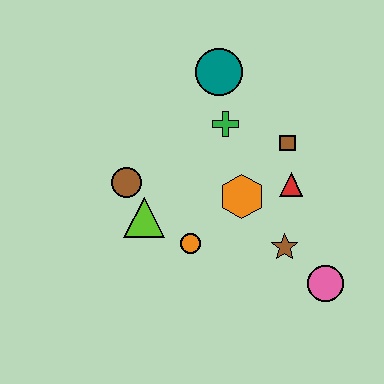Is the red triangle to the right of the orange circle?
Yes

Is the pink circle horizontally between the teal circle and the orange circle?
No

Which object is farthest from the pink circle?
The teal circle is farthest from the pink circle.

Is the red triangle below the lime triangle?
No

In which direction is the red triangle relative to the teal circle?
The red triangle is below the teal circle.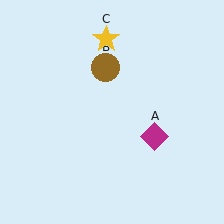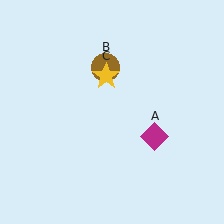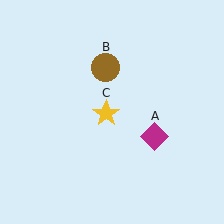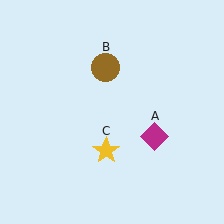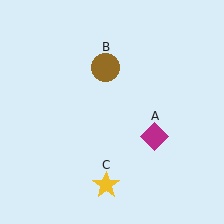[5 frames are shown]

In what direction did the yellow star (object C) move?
The yellow star (object C) moved down.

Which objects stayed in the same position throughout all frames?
Magenta diamond (object A) and brown circle (object B) remained stationary.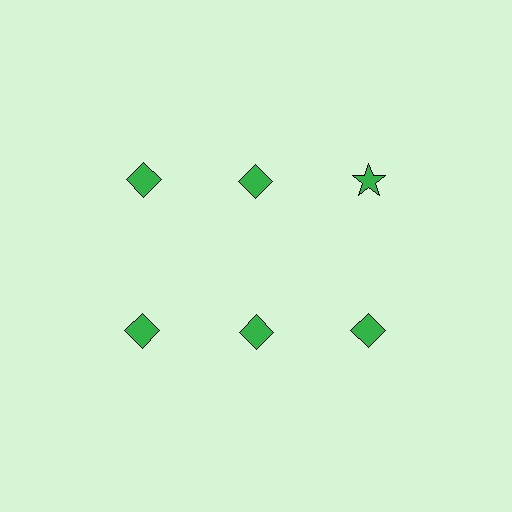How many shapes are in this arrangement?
There are 6 shapes arranged in a grid pattern.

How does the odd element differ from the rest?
It has a different shape: star instead of diamond.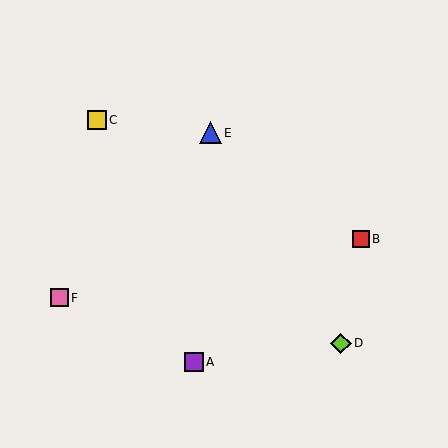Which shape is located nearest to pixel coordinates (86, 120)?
The yellow square (labeled C) at (97, 120) is nearest to that location.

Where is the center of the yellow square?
The center of the yellow square is at (97, 120).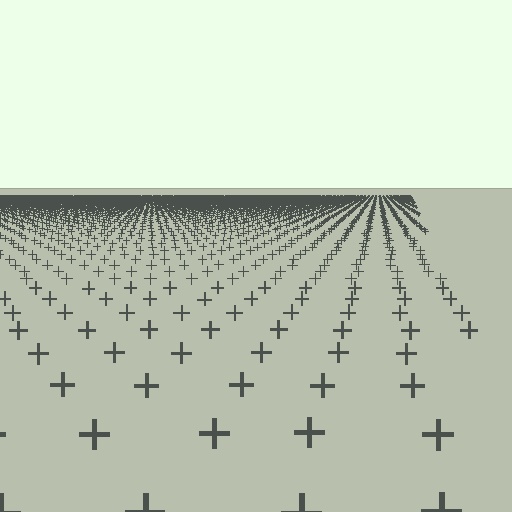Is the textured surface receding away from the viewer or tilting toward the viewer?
The surface is receding away from the viewer. Texture elements get smaller and denser toward the top.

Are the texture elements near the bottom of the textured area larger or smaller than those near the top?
Larger. Near the bottom, elements are closer to the viewer and appear at a bigger on-screen size.